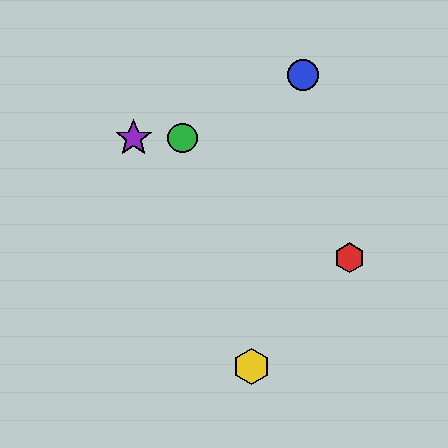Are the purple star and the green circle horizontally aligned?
Yes, both are at y≈138.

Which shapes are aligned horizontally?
The green circle, the purple star are aligned horizontally.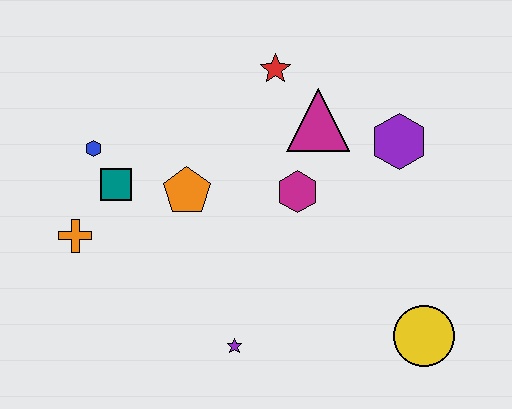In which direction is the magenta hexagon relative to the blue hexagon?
The magenta hexagon is to the right of the blue hexagon.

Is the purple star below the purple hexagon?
Yes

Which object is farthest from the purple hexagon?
The orange cross is farthest from the purple hexagon.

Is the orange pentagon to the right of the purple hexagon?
No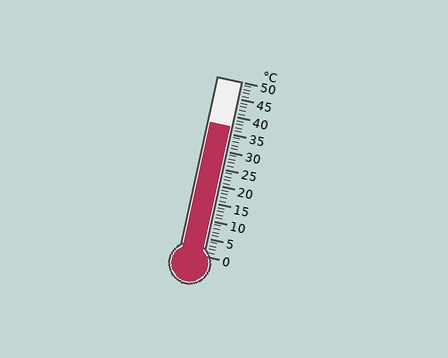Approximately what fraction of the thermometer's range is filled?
The thermometer is filled to approximately 75% of its range.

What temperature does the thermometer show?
The thermometer shows approximately 37°C.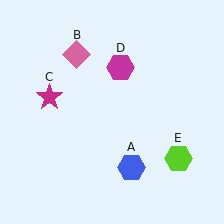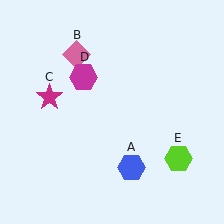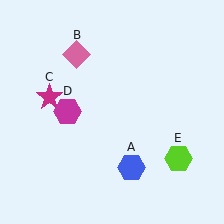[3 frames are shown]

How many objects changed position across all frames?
1 object changed position: magenta hexagon (object D).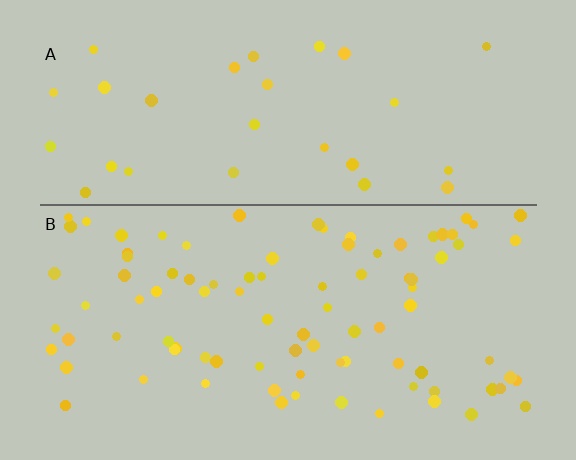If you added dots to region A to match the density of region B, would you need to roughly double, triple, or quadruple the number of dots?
Approximately triple.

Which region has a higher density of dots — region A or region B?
B (the bottom).